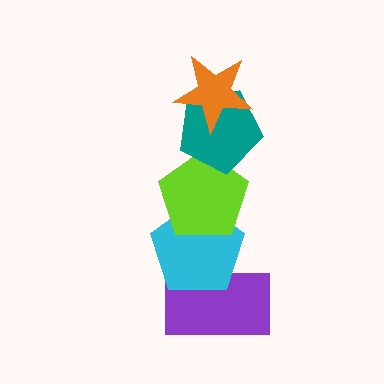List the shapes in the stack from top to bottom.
From top to bottom: the orange star, the teal pentagon, the lime pentagon, the cyan pentagon, the purple rectangle.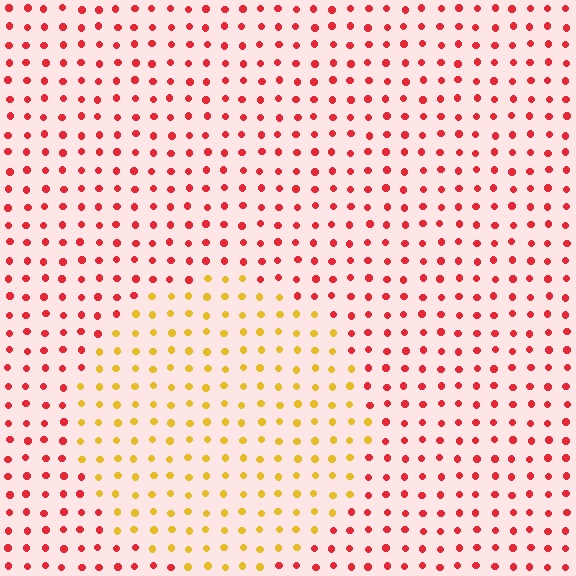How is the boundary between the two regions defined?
The boundary is defined purely by a slight shift in hue (about 53 degrees). Spacing, size, and orientation are identical on both sides.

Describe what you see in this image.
The image is filled with small red elements in a uniform arrangement. A circle-shaped region is visible where the elements are tinted to a slightly different hue, forming a subtle color boundary.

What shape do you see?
I see a circle.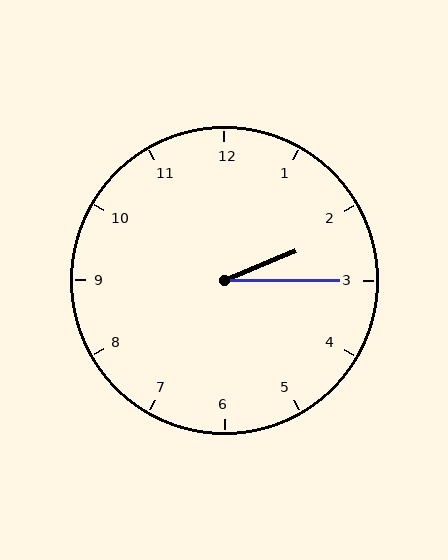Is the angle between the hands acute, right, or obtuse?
It is acute.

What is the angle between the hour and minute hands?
Approximately 22 degrees.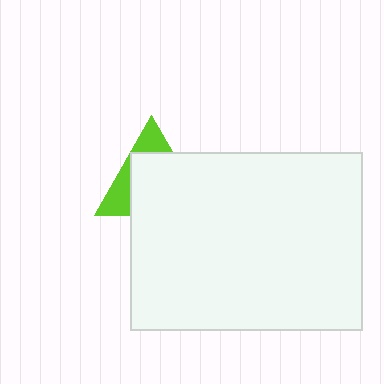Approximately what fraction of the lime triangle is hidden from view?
Roughly 68% of the lime triangle is hidden behind the white rectangle.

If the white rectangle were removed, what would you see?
You would see the complete lime triangle.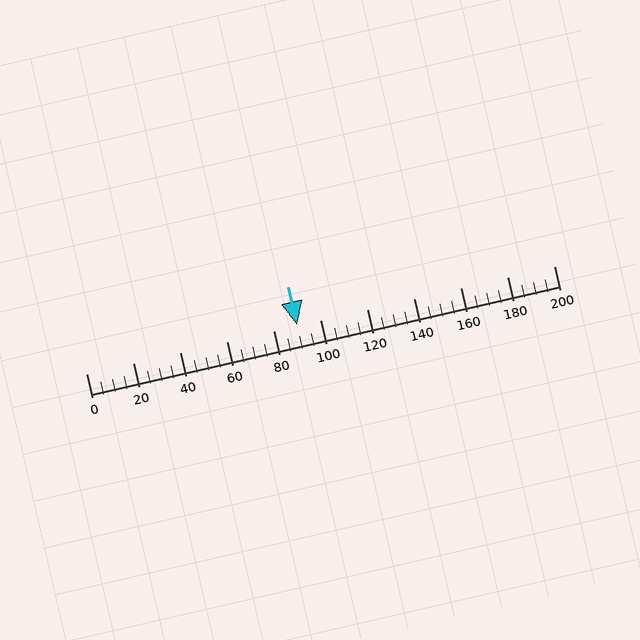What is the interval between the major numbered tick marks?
The major tick marks are spaced 20 units apart.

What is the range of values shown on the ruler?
The ruler shows values from 0 to 200.